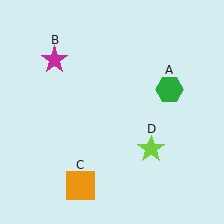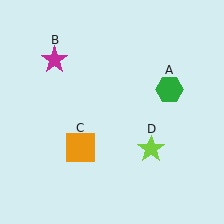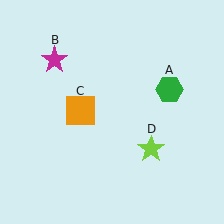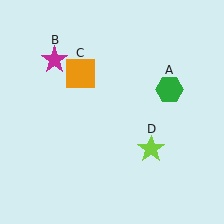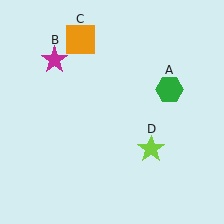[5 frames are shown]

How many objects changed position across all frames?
1 object changed position: orange square (object C).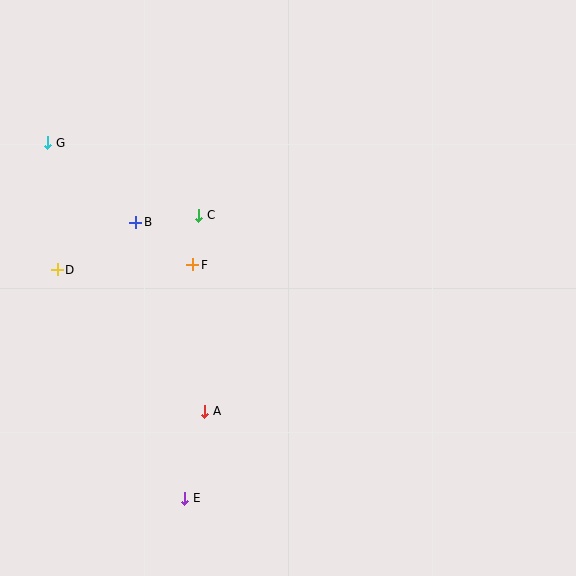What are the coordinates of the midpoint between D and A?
The midpoint between D and A is at (131, 340).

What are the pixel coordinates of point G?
Point G is at (48, 143).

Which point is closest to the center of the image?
Point F at (193, 265) is closest to the center.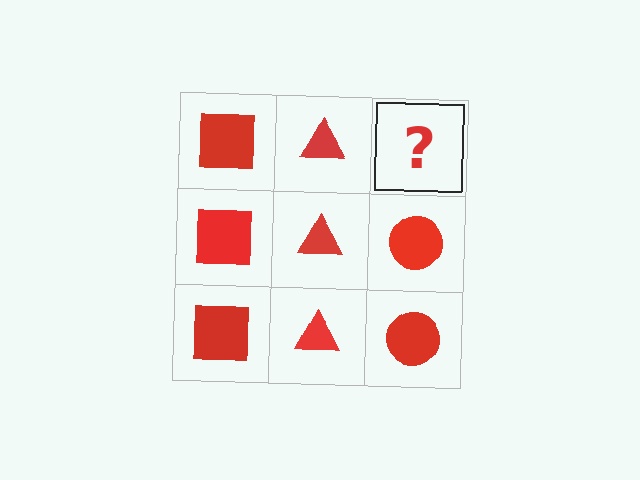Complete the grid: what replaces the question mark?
The question mark should be replaced with a red circle.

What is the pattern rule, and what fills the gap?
The rule is that each column has a consistent shape. The gap should be filled with a red circle.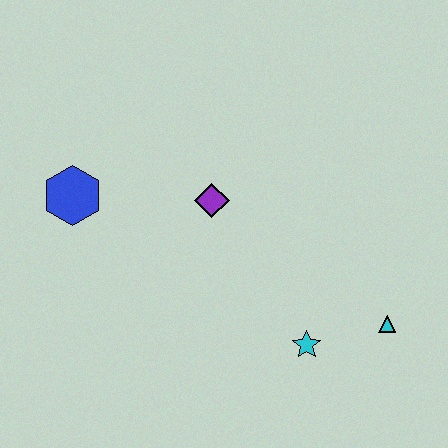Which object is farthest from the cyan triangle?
The blue hexagon is farthest from the cyan triangle.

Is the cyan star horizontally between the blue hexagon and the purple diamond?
No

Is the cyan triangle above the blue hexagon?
No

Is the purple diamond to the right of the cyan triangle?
No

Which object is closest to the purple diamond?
The blue hexagon is closest to the purple diamond.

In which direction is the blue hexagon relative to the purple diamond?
The blue hexagon is to the left of the purple diamond.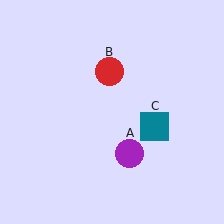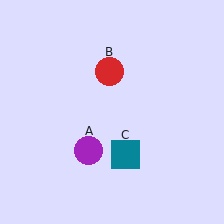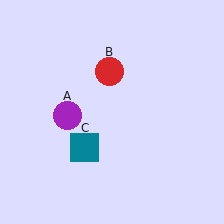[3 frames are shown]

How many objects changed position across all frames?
2 objects changed position: purple circle (object A), teal square (object C).